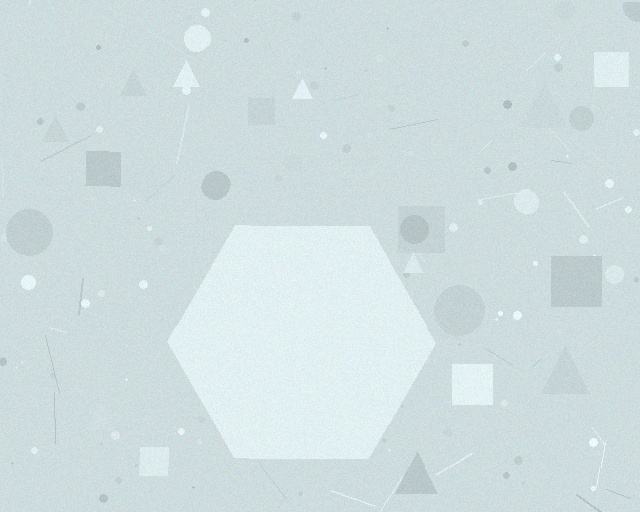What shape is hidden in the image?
A hexagon is hidden in the image.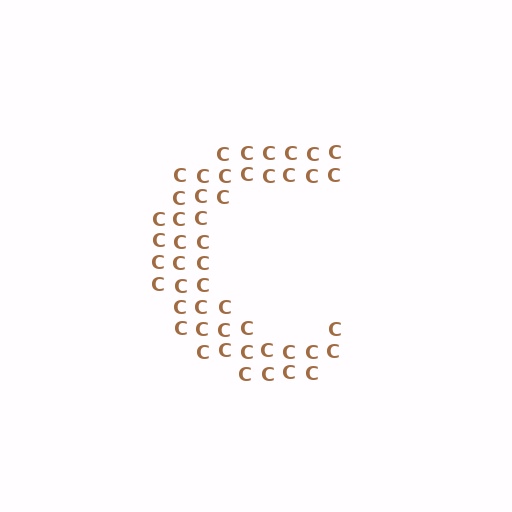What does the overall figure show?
The overall figure shows the letter C.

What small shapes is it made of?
It is made of small letter C's.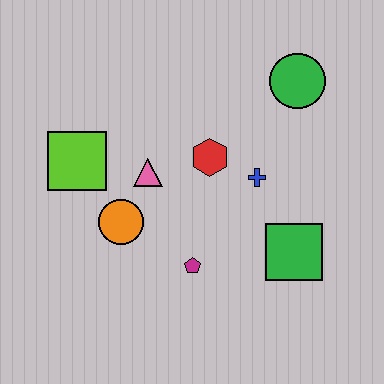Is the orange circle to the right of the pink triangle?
No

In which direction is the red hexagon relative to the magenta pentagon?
The red hexagon is above the magenta pentagon.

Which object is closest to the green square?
The blue cross is closest to the green square.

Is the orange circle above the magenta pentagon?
Yes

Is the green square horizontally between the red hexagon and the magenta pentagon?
No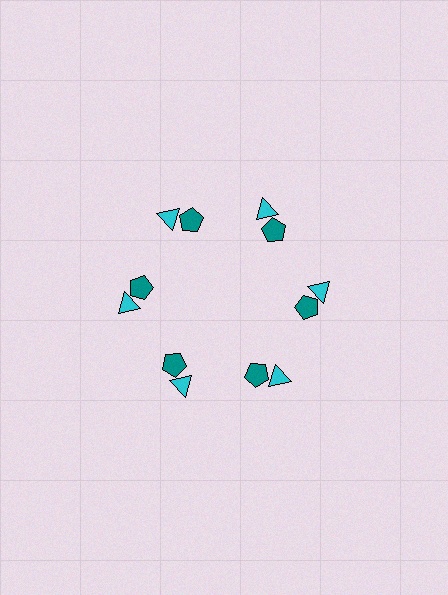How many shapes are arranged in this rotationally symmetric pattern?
There are 12 shapes, arranged in 6 groups of 2.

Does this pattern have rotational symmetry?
Yes, this pattern has 6-fold rotational symmetry. It looks the same after rotating 60 degrees around the center.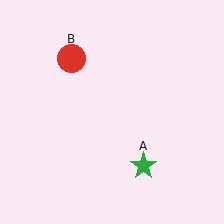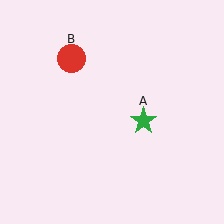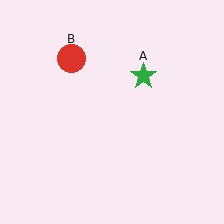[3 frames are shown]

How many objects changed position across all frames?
1 object changed position: green star (object A).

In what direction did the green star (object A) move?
The green star (object A) moved up.